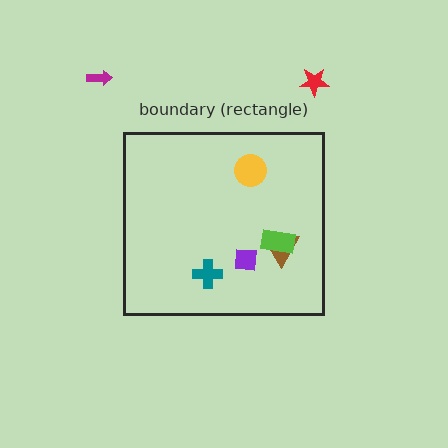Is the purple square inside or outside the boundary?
Inside.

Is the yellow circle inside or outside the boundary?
Inside.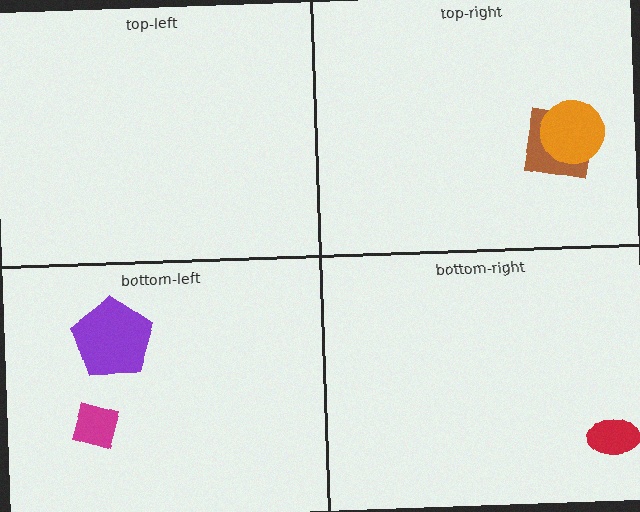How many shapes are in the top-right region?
2.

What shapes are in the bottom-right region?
The red ellipse.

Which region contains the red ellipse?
The bottom-right region.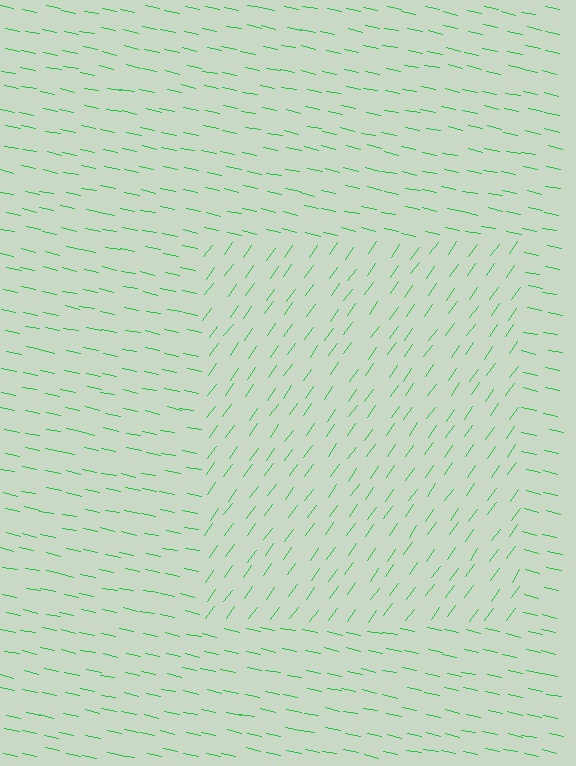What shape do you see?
I see a rectangle.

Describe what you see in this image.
The image is filled with small green line segments. A rectangle region in the image has lines oriented differently from the surrounding lines, creating a visible texture boundary.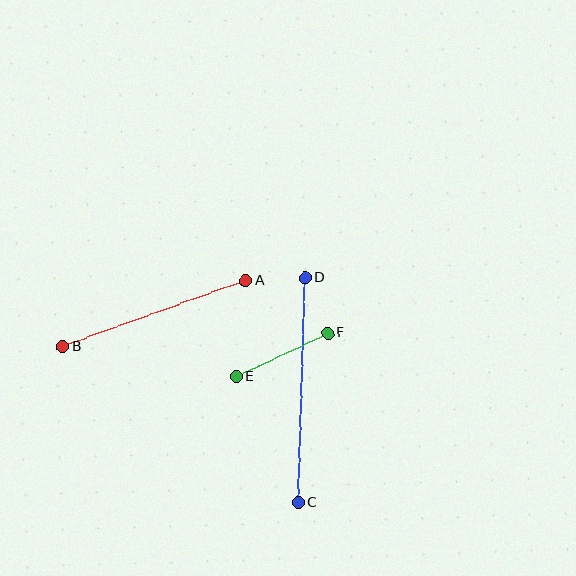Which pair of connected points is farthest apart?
Points C and D are farthest apart.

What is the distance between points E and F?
The distance is approximately 101 pixels.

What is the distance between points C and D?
The distance is approximately 225 pixels.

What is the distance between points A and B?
The distance is approximately 195 pixels.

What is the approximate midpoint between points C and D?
The midpoint is at approximately (301, 390) pixels.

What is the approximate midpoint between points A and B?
The midpoint is at approximately (154, 314) pixels.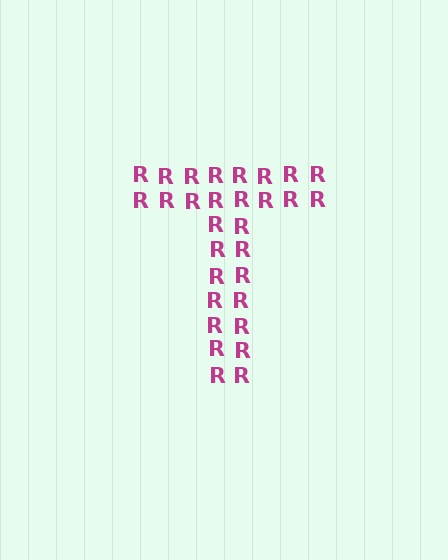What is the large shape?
The large shape is the letter T.